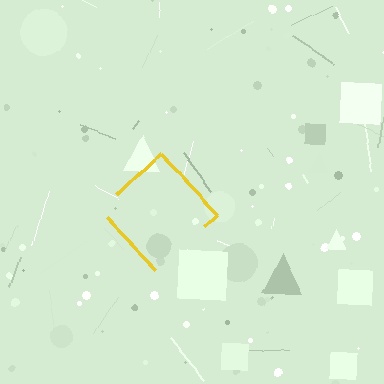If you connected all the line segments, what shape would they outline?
They would outline a diamond.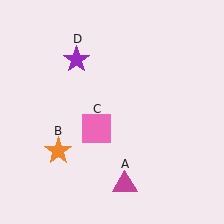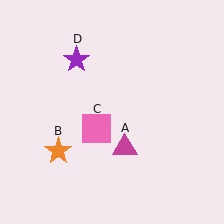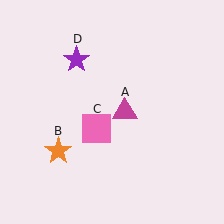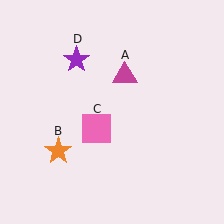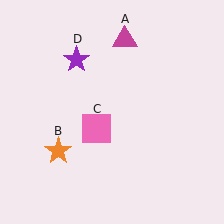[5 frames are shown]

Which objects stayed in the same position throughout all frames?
Orange star (object B) and pink square (object C) and purple star (object D) remained stationary.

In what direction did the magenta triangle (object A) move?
The magenta triangle (object A) moved up.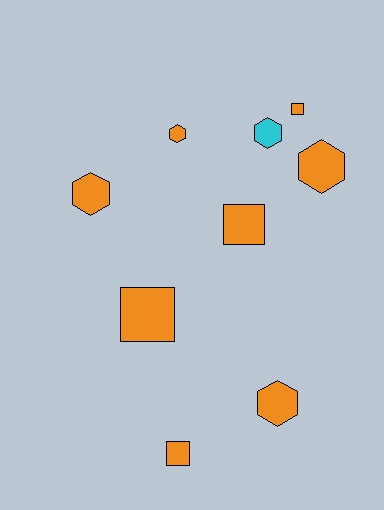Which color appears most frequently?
Orange, with 8 objects.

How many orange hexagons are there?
There are 4 orange hexagons.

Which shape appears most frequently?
Hexagon, with 5 objects.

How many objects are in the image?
There are 9 objects.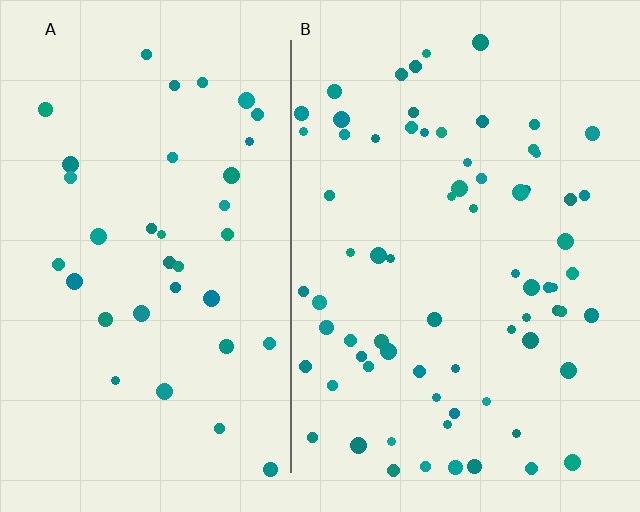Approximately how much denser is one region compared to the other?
Approximately 1.9× — region B over region A.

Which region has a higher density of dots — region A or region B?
B (the right).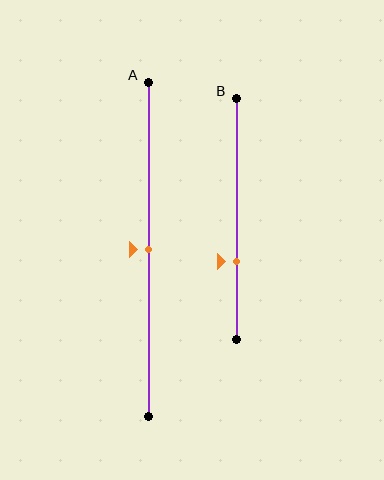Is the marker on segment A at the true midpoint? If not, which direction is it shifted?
Yes, the marker on segment A is at the true midpoint.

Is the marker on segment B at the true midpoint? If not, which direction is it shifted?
No, the marker on segment B is shifted downward by about 18% of the segment length.